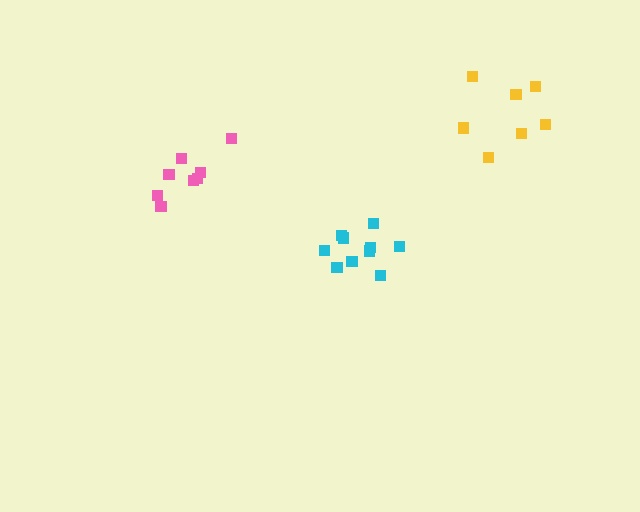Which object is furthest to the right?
The yellow cluster is rightmost.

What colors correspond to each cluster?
The clusters are colored: pink, cyan, yellow.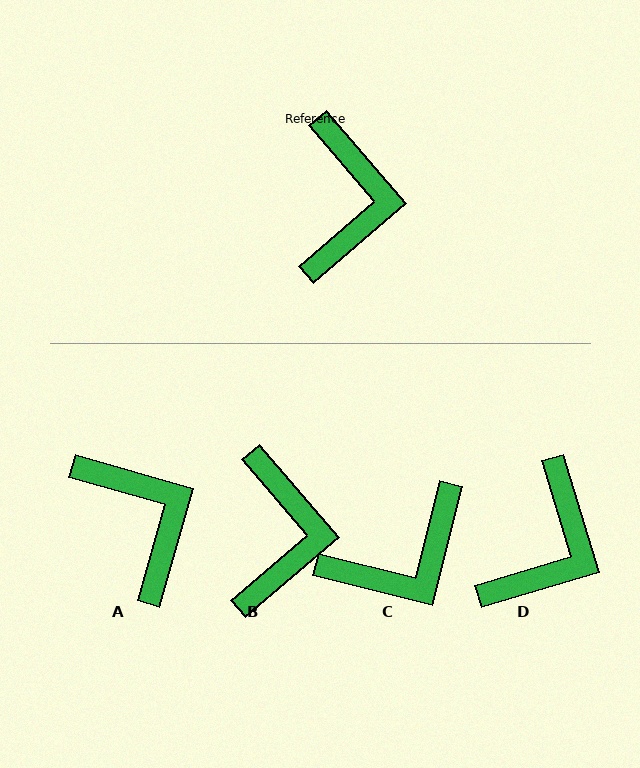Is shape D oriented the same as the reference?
No, it is off by about 24 degrees.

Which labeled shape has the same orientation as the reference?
B.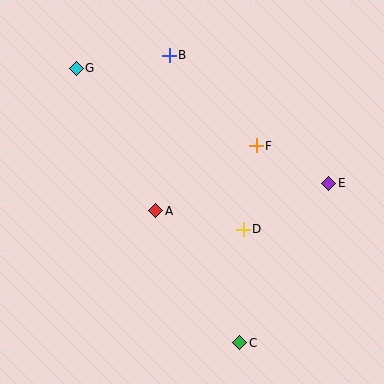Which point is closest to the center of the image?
Point A at (156, 211) is closest to the center.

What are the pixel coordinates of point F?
Point F is at (256, 146).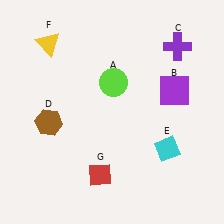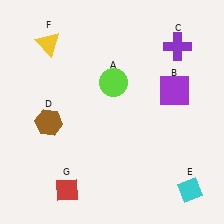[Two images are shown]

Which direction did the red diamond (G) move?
The red diamond (G) moved left.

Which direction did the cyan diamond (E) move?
The cyan diamond (E) moved down.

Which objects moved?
The objects that moved are: the cyan diamond (E), the red diamond (G).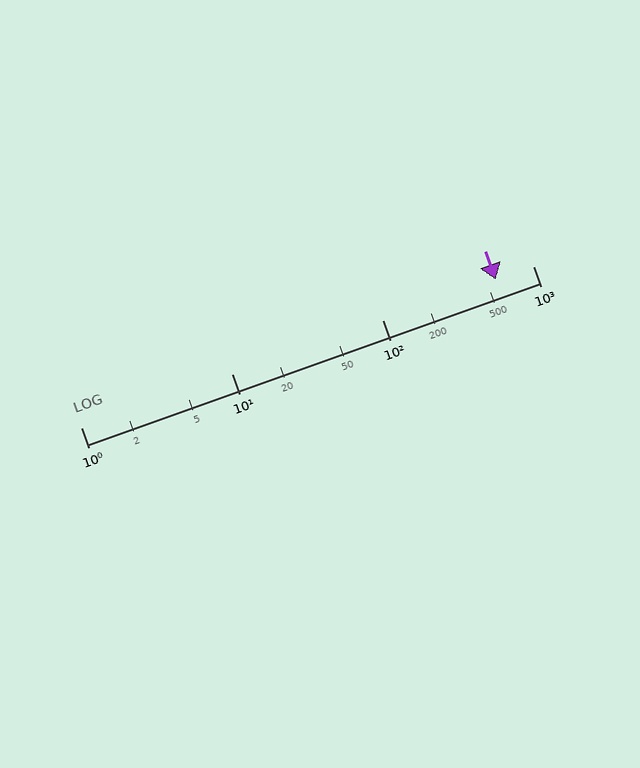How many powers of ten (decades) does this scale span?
The scale spans 3 decades, from 1 to 1000.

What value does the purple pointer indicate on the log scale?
The pointer indicates approximately 570.